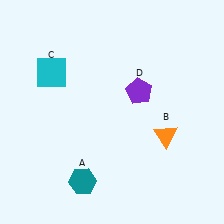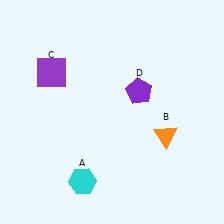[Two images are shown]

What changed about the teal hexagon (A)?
In Image 1, A is teal. In Image 2, it changed to cyan.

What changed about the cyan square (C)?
In Image 1, C is cyan. In Image 2, it changed to purple.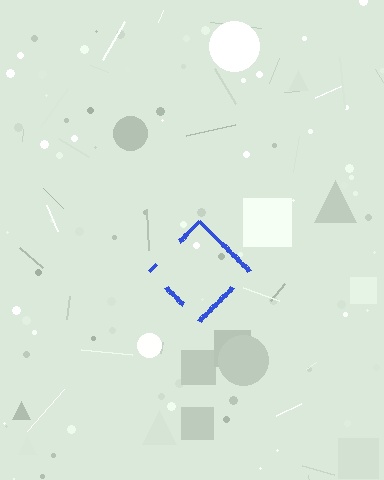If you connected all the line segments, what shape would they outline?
They would outline a diamond.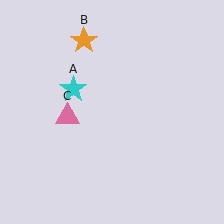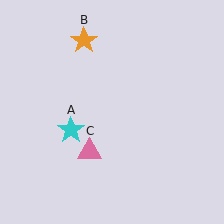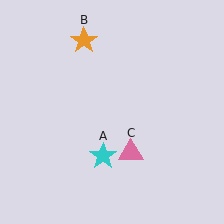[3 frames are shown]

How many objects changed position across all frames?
2 objects changed position: cyan star (object A), pink triangle (object C).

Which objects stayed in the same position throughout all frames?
Orange star (object B) remained stationary.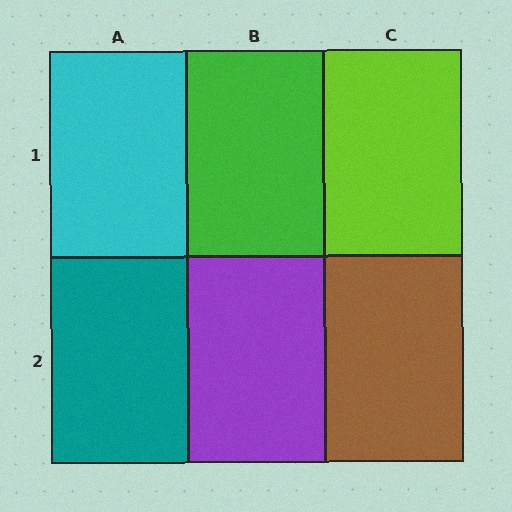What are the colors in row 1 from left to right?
Cyan, green, lime.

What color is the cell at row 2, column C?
Brown.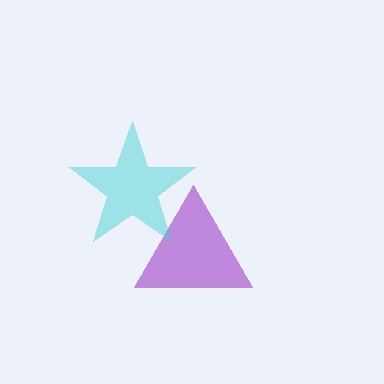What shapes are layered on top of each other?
The layered shapes are: a purple triangle, a cyan star.